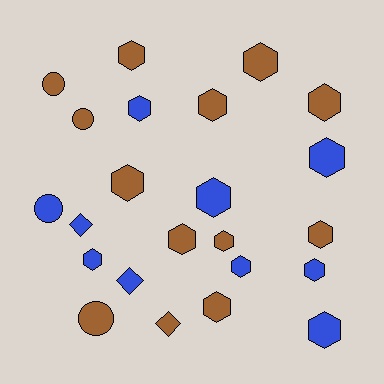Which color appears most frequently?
Brown, with 13 objects.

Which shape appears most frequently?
Hexagon, with 16 objects.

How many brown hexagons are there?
There are 9 brown hexagons.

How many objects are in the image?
There are 23 objects.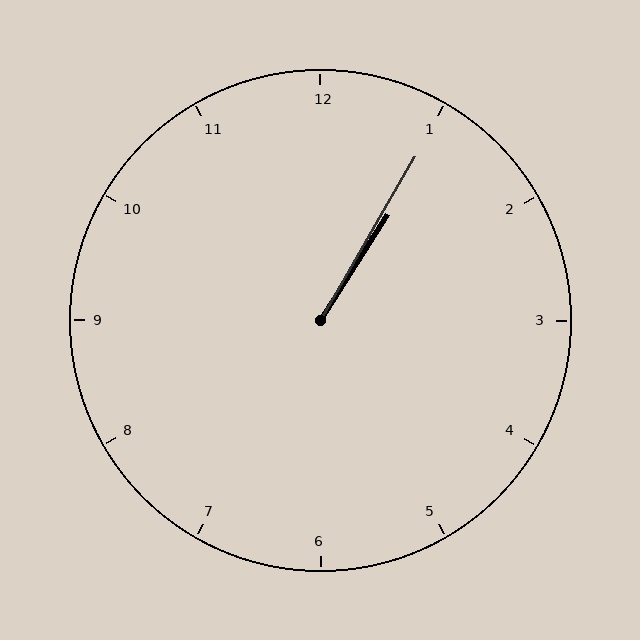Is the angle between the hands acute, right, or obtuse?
It is acute.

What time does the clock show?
1:05.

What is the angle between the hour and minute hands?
Approximately 2 degrees.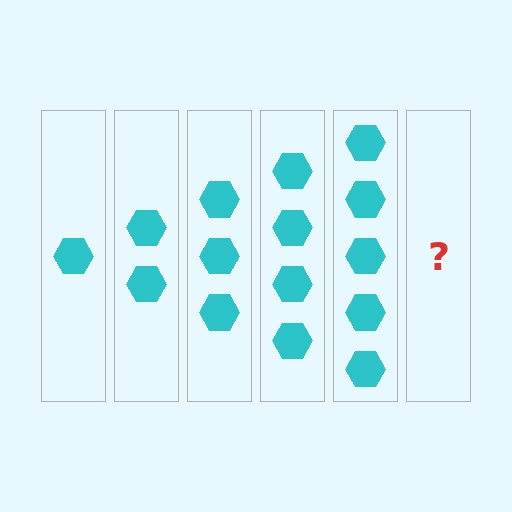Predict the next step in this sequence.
The next step is 6 hexagons.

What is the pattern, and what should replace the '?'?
The pattern is that each step adds one more hexagon. The '?' should be 6 hexagons.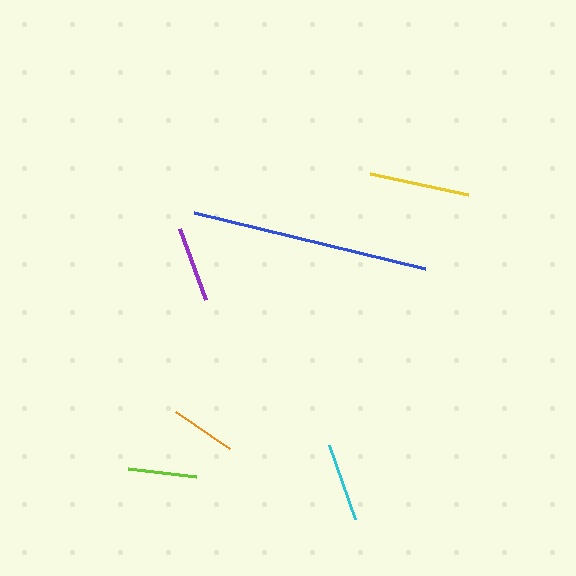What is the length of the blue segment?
The blue segment is approximately 238 pixels long.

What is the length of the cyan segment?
The cyan segment is approximately 78 pixels long.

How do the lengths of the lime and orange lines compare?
The lime and orange lines are approximately the same length.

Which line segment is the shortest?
The orange line is the shortest at approximately 66 pixels.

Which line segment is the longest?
The blue line is the longest at approximately 238 pixels.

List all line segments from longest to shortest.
From longest to shortest: blue, yellow, cyan, purple, lime, orange.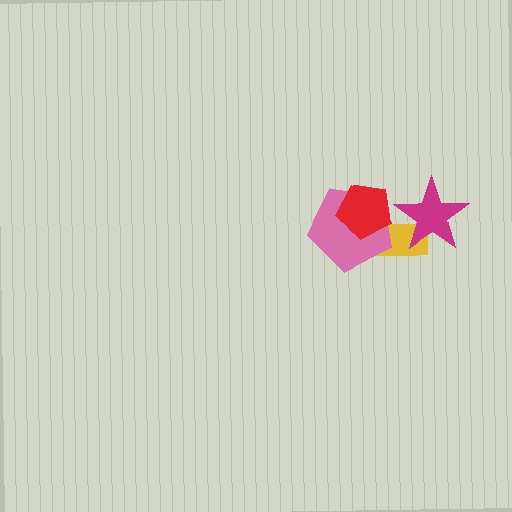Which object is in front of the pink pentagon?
The red pentagon is in front of the pink pentagon.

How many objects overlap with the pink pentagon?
2 objects overlap with the pink pentagon.